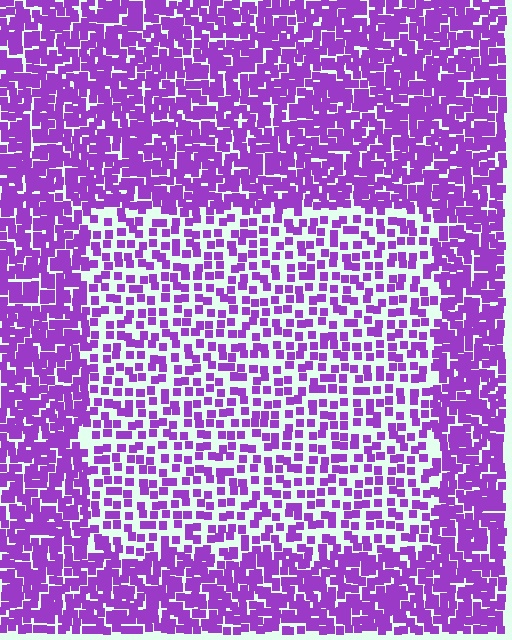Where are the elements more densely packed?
The elements are more densely packed outside the rectangle boundary.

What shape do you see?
I see a rectangle.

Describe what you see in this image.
The image contains small purple elements arranged at two different densities. A rectangle-shaped region is visible where the elements are less densely packed than the surrounding area.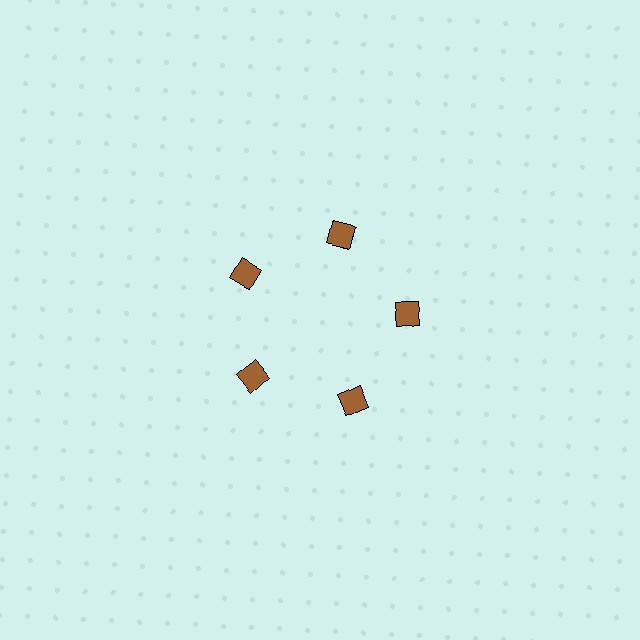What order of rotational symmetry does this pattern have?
This pattern has 5-fold rotational symmetry.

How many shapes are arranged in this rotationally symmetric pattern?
There are 5 shapes, arranged in 5 groups of 1.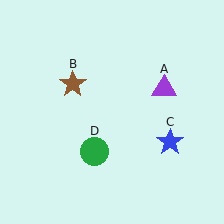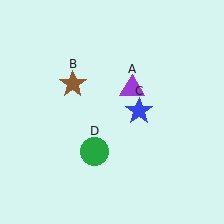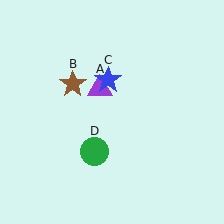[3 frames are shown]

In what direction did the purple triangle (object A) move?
The purple triangle (object A) moved left.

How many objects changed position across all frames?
2 objects changed position: purple triangle (object A), blue star (object C).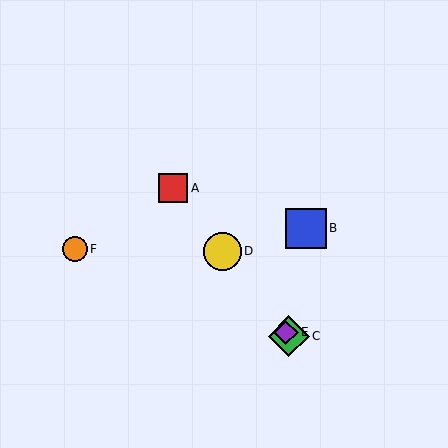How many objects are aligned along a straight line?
4 objects (A, C, D, E) are aligned along a straight line.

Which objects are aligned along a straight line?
Objects A, C, D, E are aligned along a straight line.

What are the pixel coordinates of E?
Object E is at (286, 332).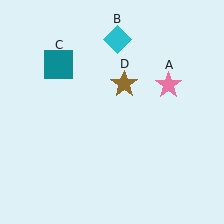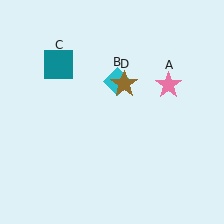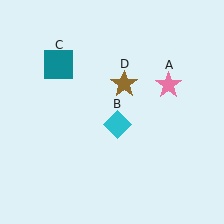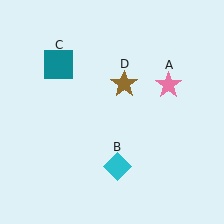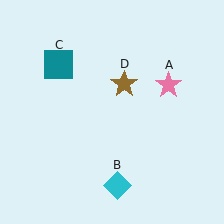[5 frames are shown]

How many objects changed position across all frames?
1 object changed position: cyan diamond (object B).